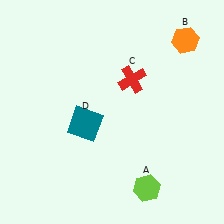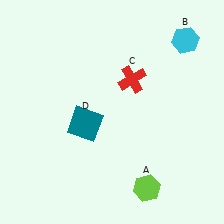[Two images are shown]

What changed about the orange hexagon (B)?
In Image 1, B is orange. In Image 2, it changed to cyan.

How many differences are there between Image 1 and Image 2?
There is 1 difference between the two images.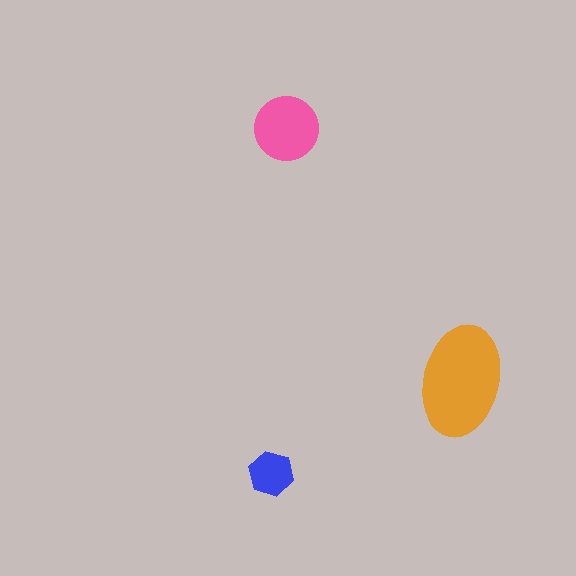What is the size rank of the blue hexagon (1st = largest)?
3rd.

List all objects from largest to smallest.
The orange ellipse, the pink circle, the blue hexagon.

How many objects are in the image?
There are 3 objects in the image.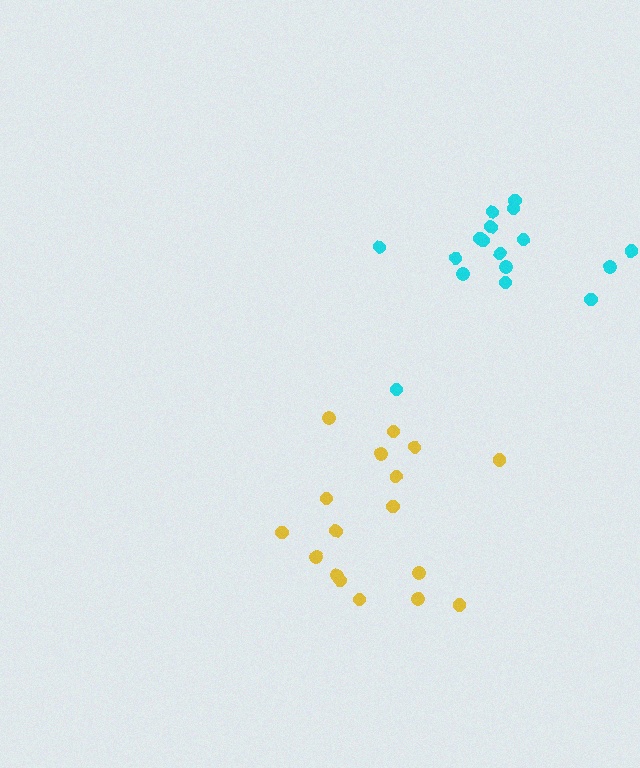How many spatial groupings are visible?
There are 2 spatial groupings.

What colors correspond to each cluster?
The clusters are colored: yellow, cyan.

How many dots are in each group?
Group 1: 17 dots, Group 2: 17 dots (34 total).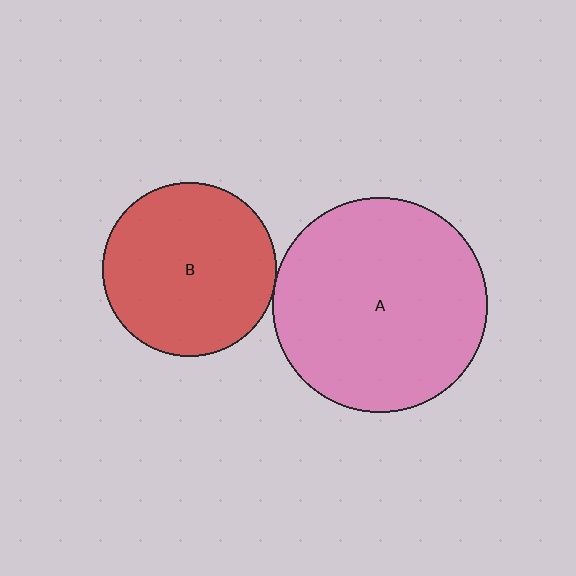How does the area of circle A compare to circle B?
Approximately 1.5 times.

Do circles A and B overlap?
Yes.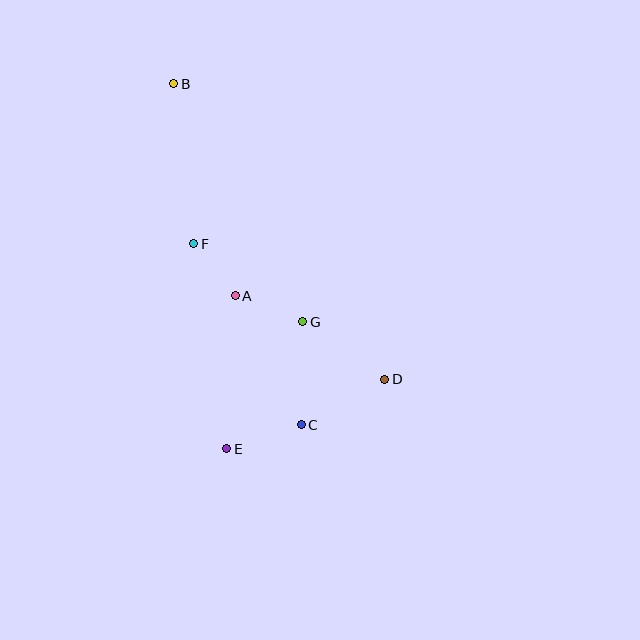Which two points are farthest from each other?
Points B and E are farthest from each other.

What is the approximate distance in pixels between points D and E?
The distance between D and E is approximately 173 pixels.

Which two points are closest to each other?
Points A and F are closest to each other.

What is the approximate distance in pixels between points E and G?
The distance between E and G is approximately 148 pixels.